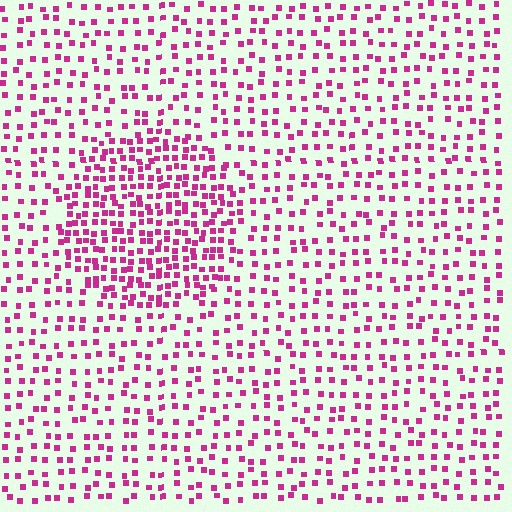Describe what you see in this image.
The image contains small magenta elements arranged at two different densities. A circle-shaped region is visible where the elements are more densely packed than the surrounding area.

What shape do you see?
I see a circle.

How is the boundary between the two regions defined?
The boundary is defined by a change in element density (approximately 2.0x ratio). All elements are the same color, size, and shape.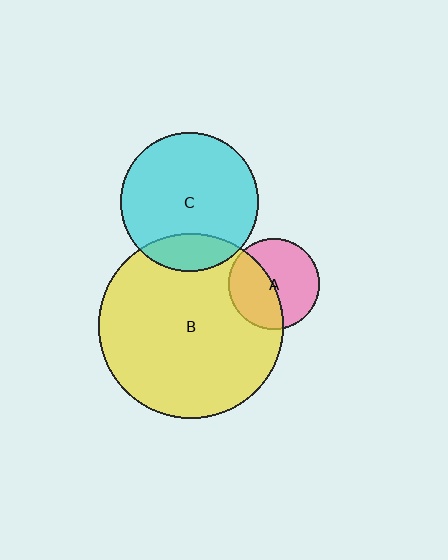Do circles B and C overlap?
Yes.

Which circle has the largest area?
Circle B (yellow).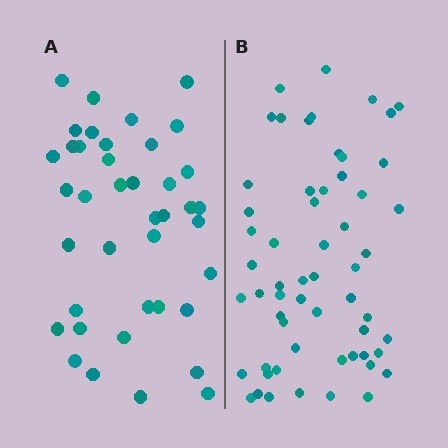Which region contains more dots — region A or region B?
Region B (the right region) has more dots.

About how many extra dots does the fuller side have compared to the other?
Region B has approximately 20 more dots than region A.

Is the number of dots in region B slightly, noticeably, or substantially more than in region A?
Region B has substantially more. The ratio is roughly 1.4 to 1.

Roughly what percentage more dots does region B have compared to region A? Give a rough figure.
About 45% more.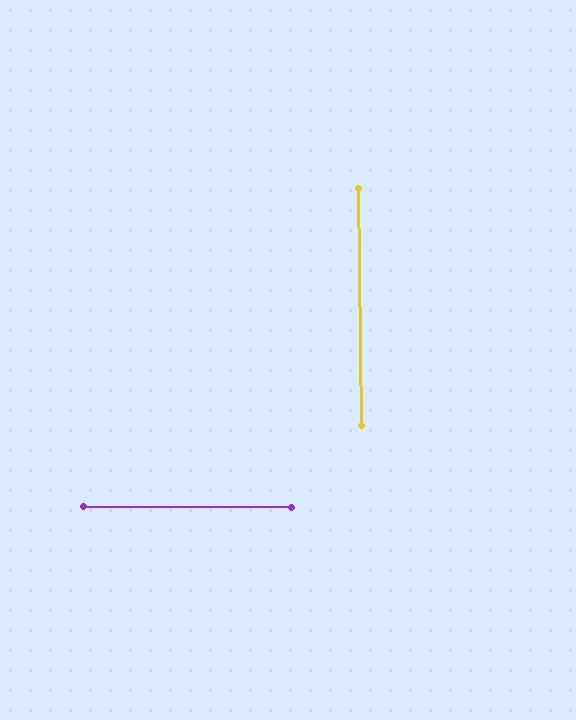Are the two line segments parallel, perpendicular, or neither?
Perpendicular — they meet at approximately 89°.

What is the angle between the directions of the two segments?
Approximately 89 degrees.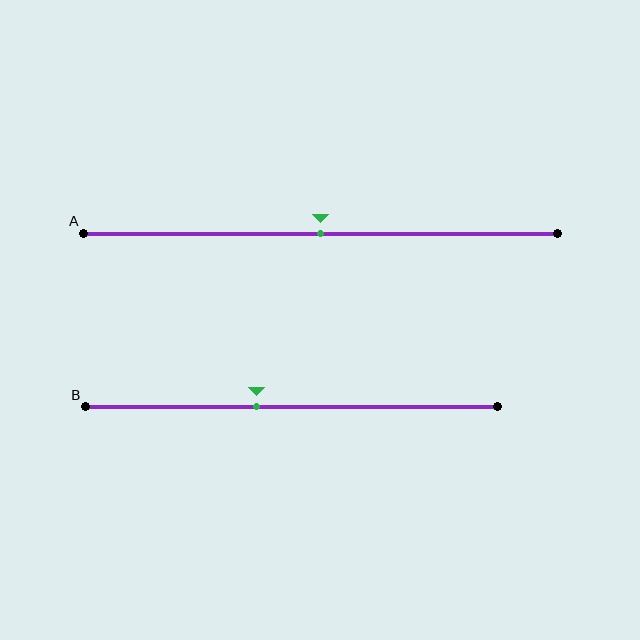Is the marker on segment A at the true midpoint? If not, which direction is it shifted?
Yes, the marker on segment A is at the true midpoint.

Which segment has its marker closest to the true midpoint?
Segment A has its marker closest to the true midpoint.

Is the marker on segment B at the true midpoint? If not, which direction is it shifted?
No, the marker on segment B is shifted to the left by about 9% of the segment length.